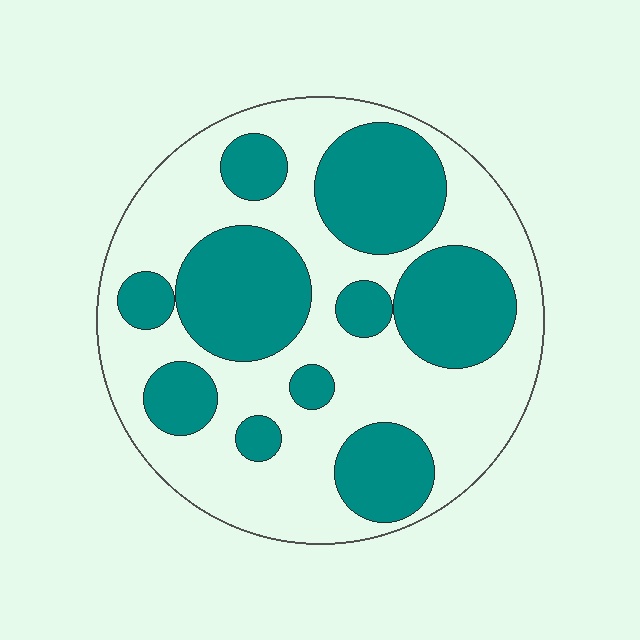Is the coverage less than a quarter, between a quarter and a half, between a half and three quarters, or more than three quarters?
Between a quarter and a half.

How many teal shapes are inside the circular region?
10.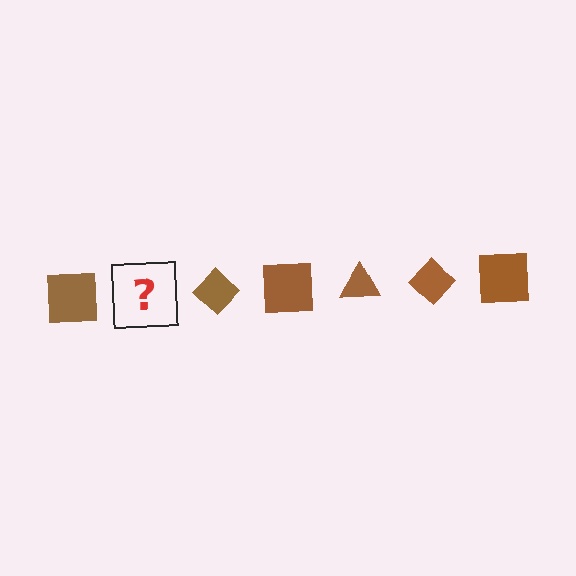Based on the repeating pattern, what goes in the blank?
The blank should be a brown triangle.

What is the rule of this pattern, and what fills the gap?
The rule is that the pattern cycles through square, triangle, diamond shapes in brown. The gap should be filled with a brown triangle.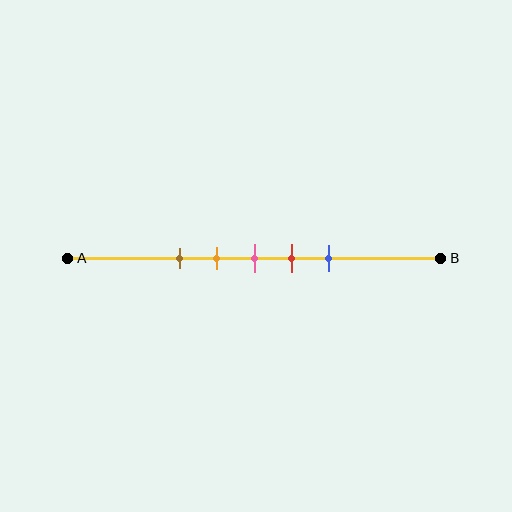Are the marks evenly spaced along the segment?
Yes, the marks are approximately evenly spaced.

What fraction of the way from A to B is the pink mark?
The pink mark is approximately 50% (0.5) of the way from A to B.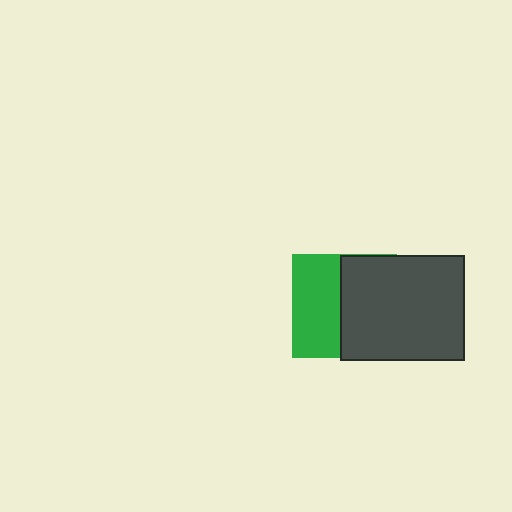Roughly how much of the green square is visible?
About half of it is visible (roughly 46%).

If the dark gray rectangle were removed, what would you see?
You would see the complete green square.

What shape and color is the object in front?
The object in front is a dark gray rectangle.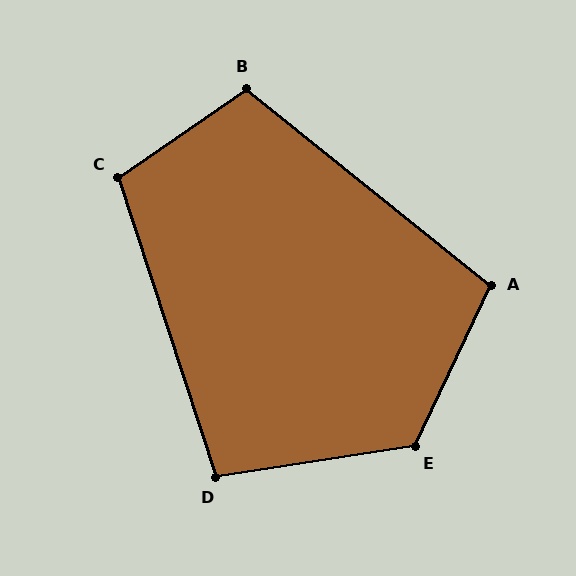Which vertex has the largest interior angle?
E, at approximately 124 degrees.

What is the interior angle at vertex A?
Approximately 103 degrees (obtuse).